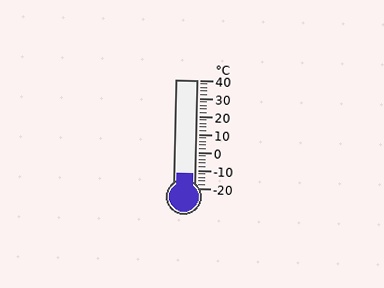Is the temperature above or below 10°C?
The temperature is below 10°C.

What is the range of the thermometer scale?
The thermometer scale ranges from -20°C to 40°C.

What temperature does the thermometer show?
The thermometer shows approximately -12°C.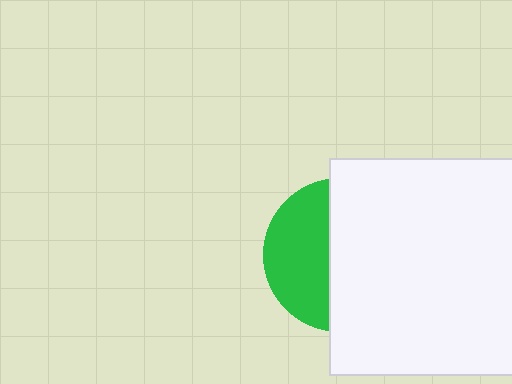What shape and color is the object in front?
The object in front is a white square.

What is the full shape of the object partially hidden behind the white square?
The partially hidden object is a green circle.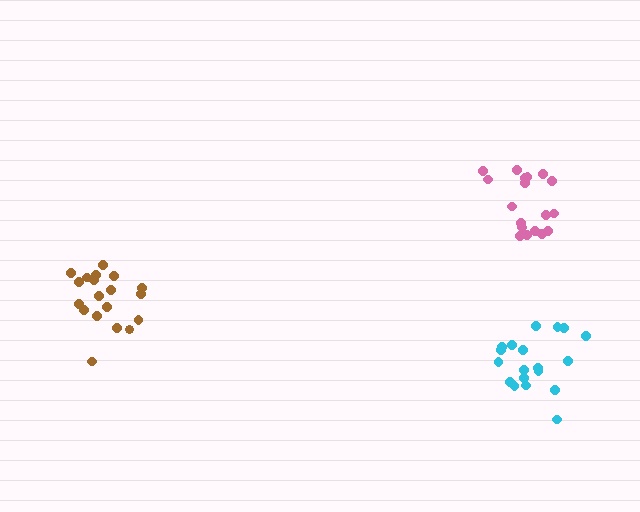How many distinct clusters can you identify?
There are 3 distinct clusters.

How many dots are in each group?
Group 1: 18 dots, Group 2: 19 dots, Group 3: 19 dots (56 total).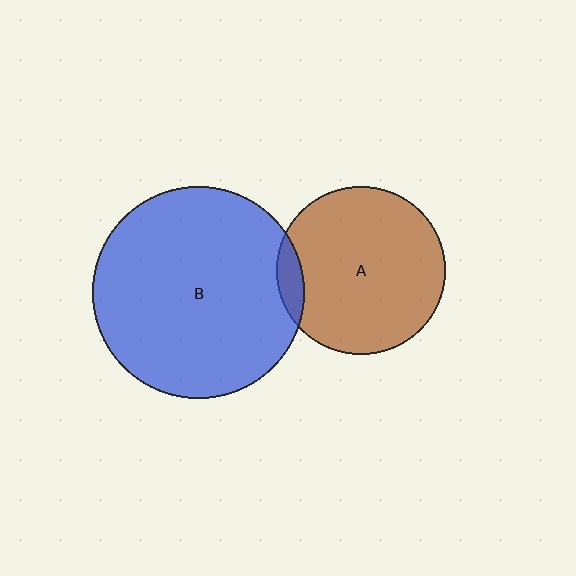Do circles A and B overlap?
Yes.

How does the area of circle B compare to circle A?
Approximately 1.6 times.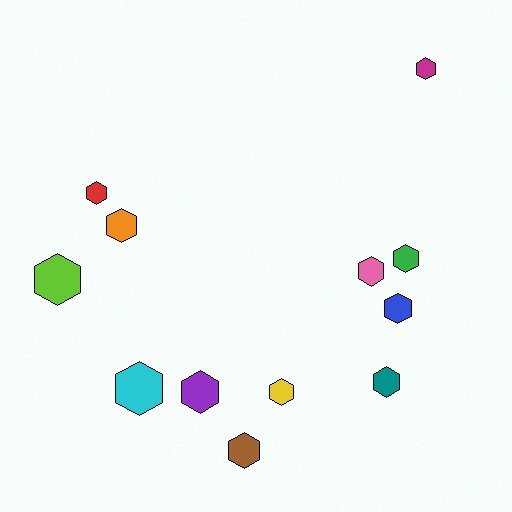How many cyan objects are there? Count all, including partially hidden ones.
There is 1 cyan object.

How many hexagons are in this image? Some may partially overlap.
There are 12 hexagons.